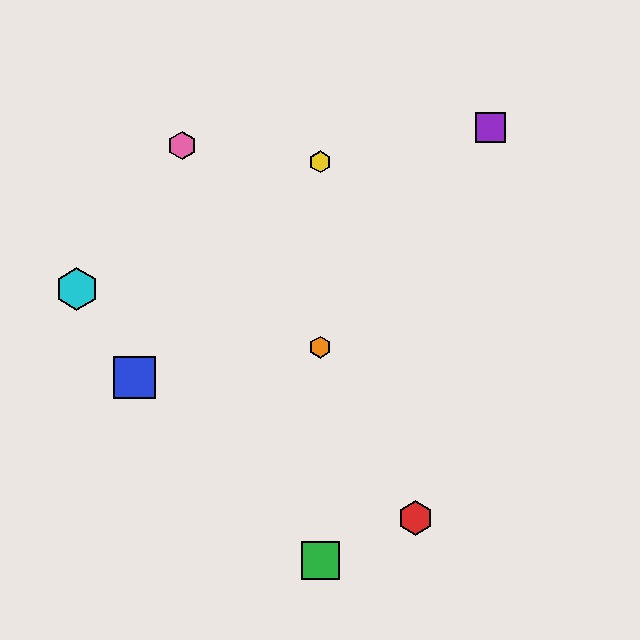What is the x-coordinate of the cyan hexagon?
The cyan hexagon is at x≈77.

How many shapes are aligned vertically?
3 shapes (the green square, the yellow hexagon, the orange hexagon) are aligned vertically.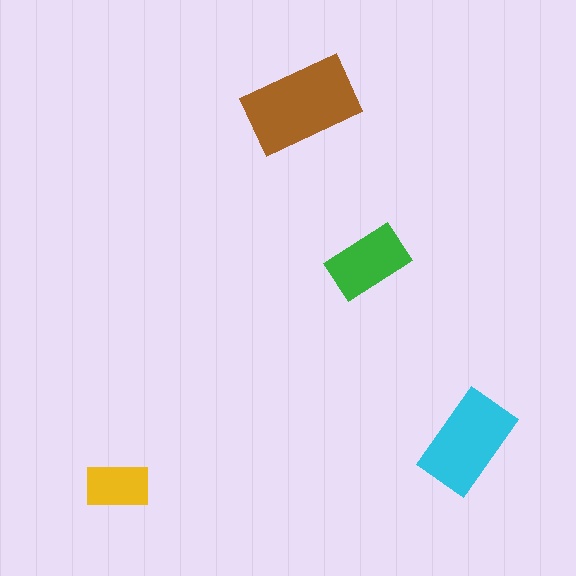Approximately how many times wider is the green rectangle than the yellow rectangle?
About 1.5 times wider.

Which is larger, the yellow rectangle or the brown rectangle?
The brown one.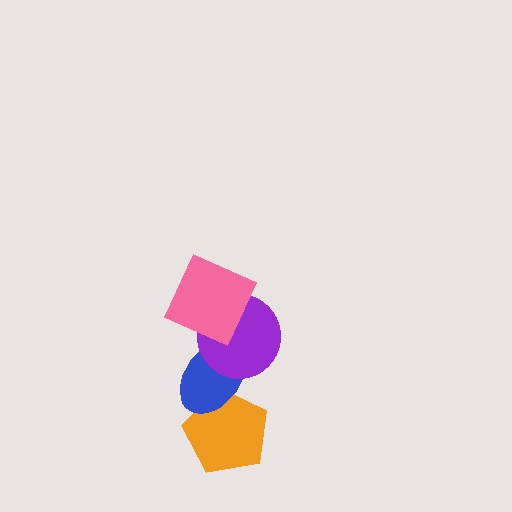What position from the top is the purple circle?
The purple circle is 2nd from the top.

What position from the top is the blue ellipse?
The blue ellipse is 3rd from the top.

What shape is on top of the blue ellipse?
The purple circle is on top of the blue ellipse.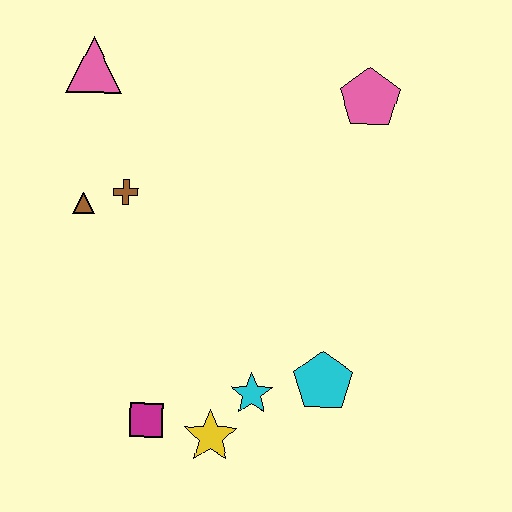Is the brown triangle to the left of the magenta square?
Yes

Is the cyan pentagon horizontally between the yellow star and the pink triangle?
No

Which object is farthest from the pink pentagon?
The magenta square is farthest from the pink pentagon.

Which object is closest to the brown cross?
The brown triangle is closest to the brown cross.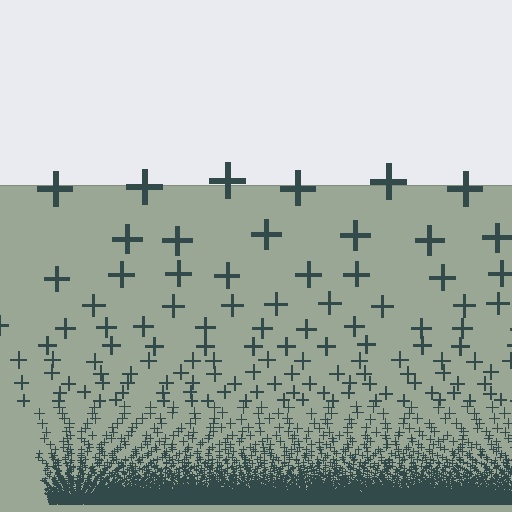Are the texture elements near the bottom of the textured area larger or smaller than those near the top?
Smaller. The gradient is inverted — elements near the bottom are smaller and denser.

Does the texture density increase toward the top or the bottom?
Density increases toward the bottom.